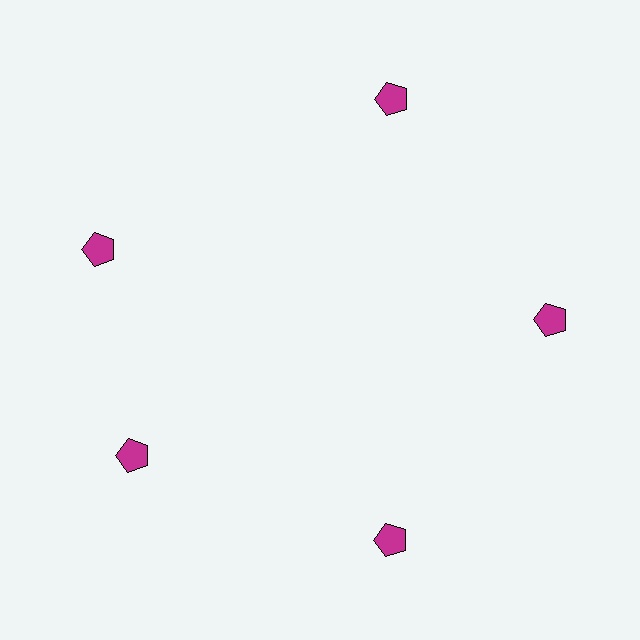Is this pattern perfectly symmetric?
No. The 5 magenta pentagons are arranged in a ring, but one element near the 10 o'clock position is rotated out of alignment along the ring, breaking the 5-fold rotational symmetry.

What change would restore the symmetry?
The symmetry would be restored by rotating it back into even spacing with its neighbors so that all 5 pentagons sit at equal angles and equal distance from the center.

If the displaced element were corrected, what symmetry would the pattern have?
It would have 5-fold rotational symmetry — the pattern would map onto itself every 72 degrees.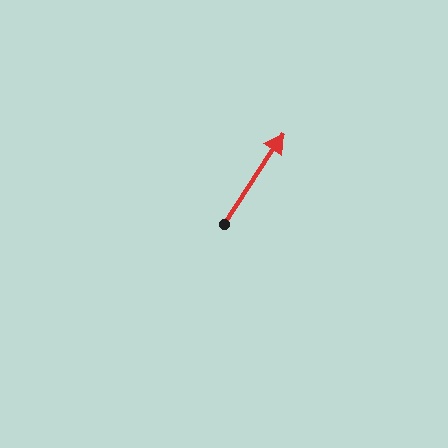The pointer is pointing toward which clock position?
Roughly 1 o'clock.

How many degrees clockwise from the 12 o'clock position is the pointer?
Approximately 33 degrees.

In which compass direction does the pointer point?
Northeast.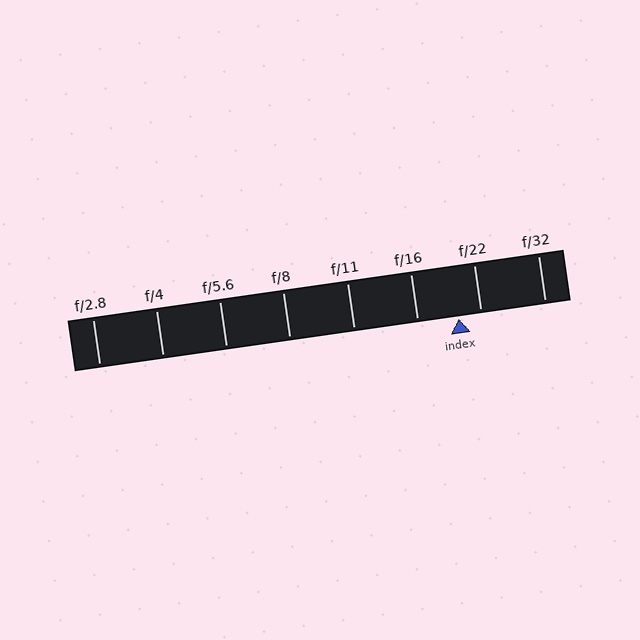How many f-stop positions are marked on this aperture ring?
There are 8 f-stop positions marked.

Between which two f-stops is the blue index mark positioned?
The index mark is between f/16 and f/22.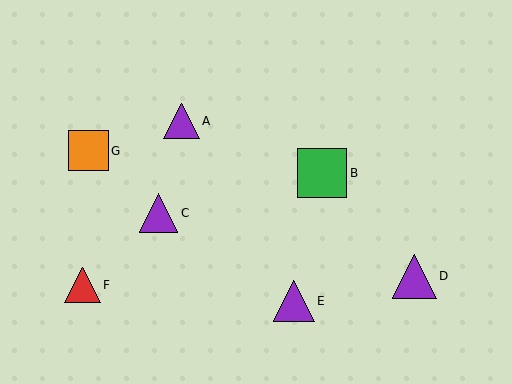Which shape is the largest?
The green square (labeled B) is the largest.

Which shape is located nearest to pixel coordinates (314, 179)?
The green square (labeled B) at (322, 173) is nearest to that location.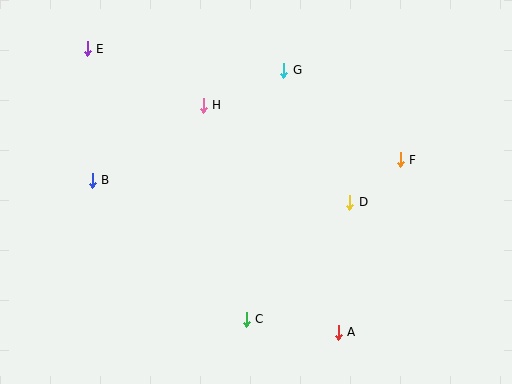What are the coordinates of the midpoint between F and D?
The midpoint between F and D is at (375, 181).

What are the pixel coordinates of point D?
Point D is at (350, 202).